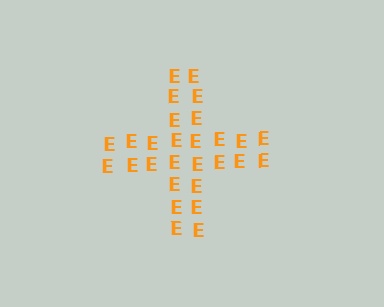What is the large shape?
The large shape is a cross.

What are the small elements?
The small elements are letter E's.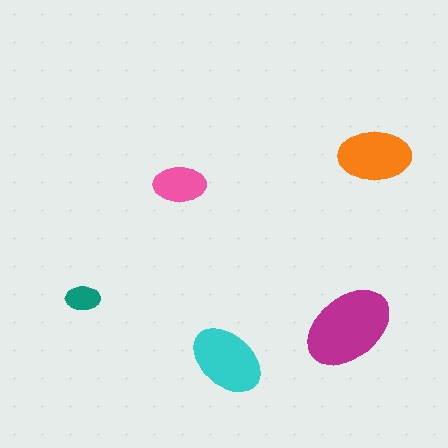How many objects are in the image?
There are 5 objects in the image.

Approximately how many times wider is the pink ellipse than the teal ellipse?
About 1.5 times wider.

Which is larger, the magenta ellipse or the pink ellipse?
The magenta one.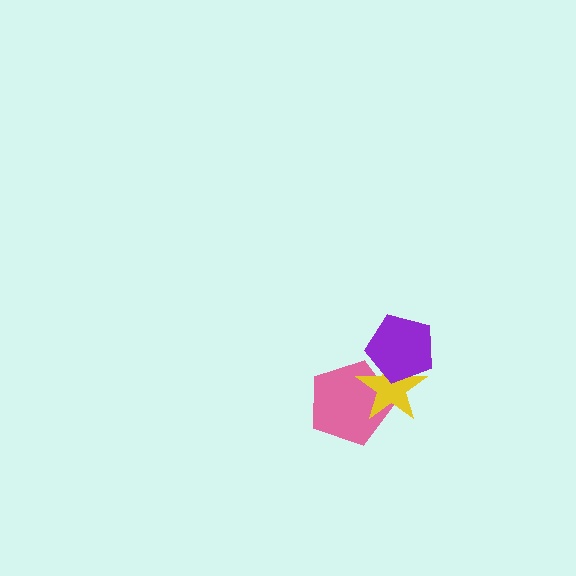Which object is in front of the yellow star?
The purple pentagon is in front of the yellow star.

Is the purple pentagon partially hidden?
No, no other shape covers it.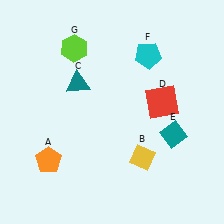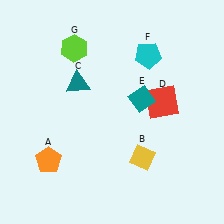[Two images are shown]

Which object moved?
The teal diamond (E) moved up.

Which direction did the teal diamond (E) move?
The teal diamond (E) moved up.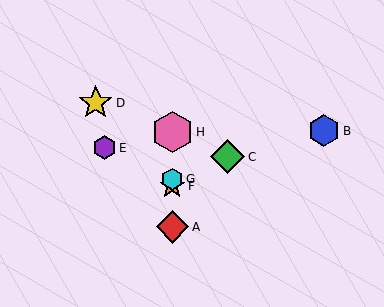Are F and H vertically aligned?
Yes, both are at x≈172.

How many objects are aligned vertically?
4 objects (A, F, G, H) are aligned vertically.